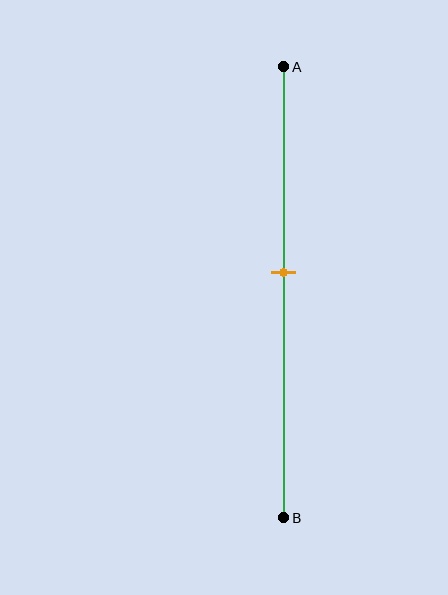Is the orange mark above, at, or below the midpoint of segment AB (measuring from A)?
The orange mark is above the midpoint of segment AB.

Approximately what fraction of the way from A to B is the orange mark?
The orange mark is approximately 45% of the way from A to B.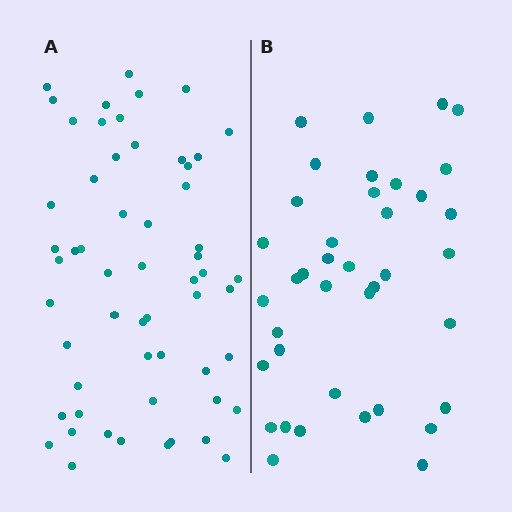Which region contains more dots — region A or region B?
Region A (the left region) has more dots.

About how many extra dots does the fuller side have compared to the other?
Region A has approximately 20 more dots than region B.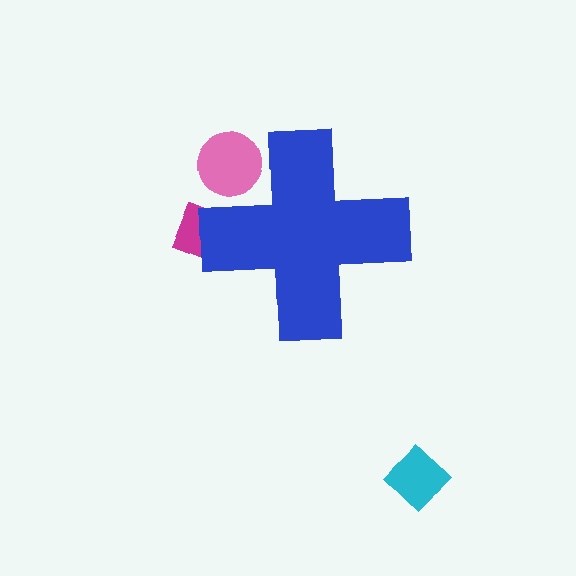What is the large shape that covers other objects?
A blue cross.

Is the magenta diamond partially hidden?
Yes, the magenta diamond is partially hidden behind the blue cross.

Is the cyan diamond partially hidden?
No, the cyan diamond is fully visible.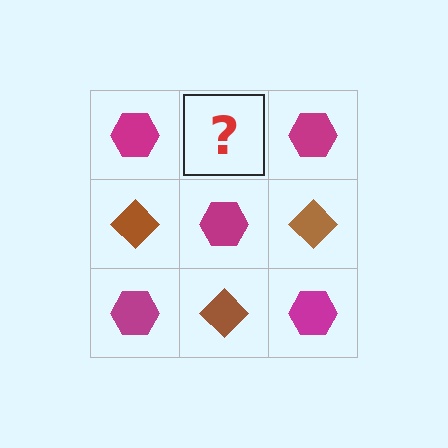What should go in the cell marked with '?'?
The missing cell should contain a brown diamond.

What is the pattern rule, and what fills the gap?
The rule is that it alternates magenta hexagon and brown diamond in a checkerboard pattern. The gap should be filled with a brown diamond.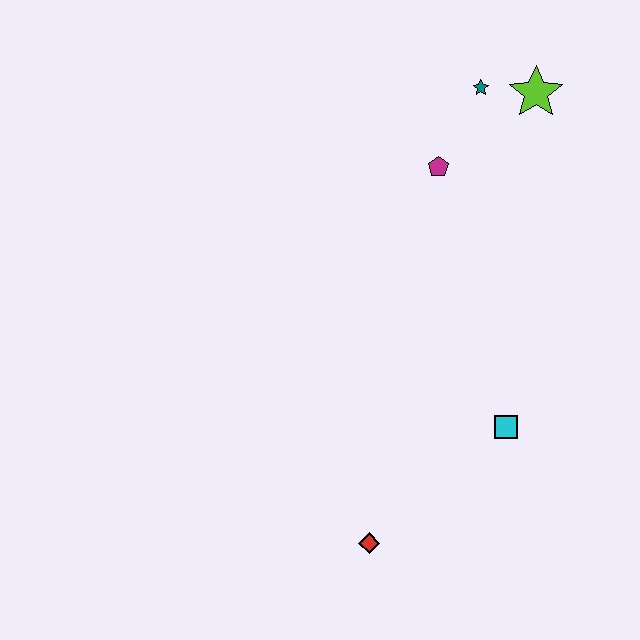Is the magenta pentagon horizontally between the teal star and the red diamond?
Yes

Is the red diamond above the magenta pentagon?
No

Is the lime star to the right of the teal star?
Yes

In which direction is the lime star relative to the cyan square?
The lime star is above the cyan square.